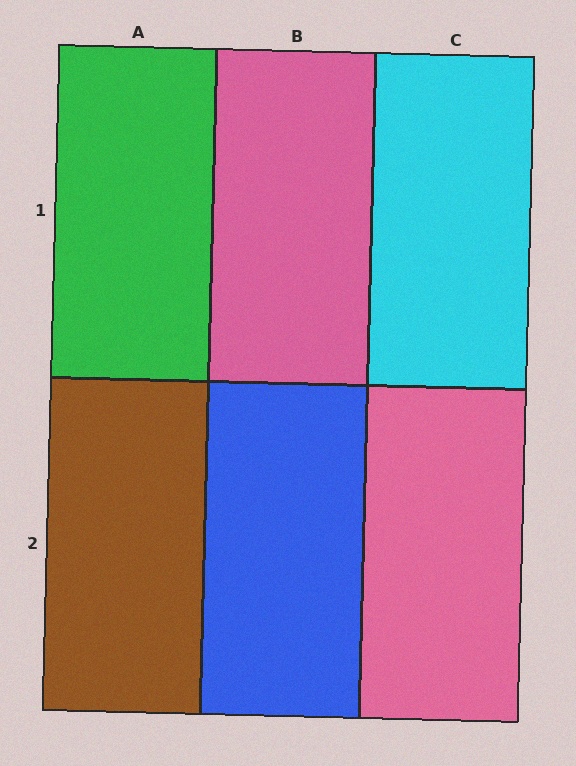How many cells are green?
1 cell is green.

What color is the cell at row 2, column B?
Blue.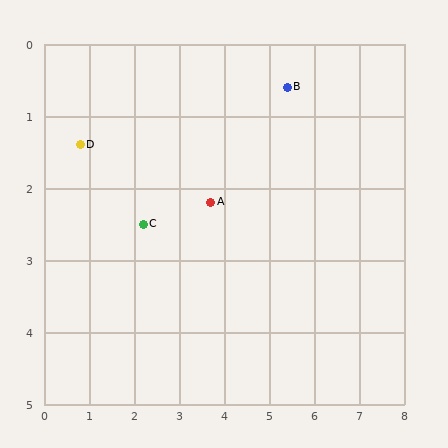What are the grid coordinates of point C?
Point C is at approximately (2.2, 2.5).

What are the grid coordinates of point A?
Point A is at approximately (3.7, 2.2).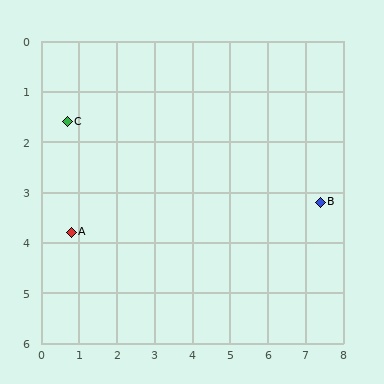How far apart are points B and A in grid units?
Points B and A are about 6.6 grid units apart.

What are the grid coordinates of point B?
Point B is at approximately (7.4, 3.2).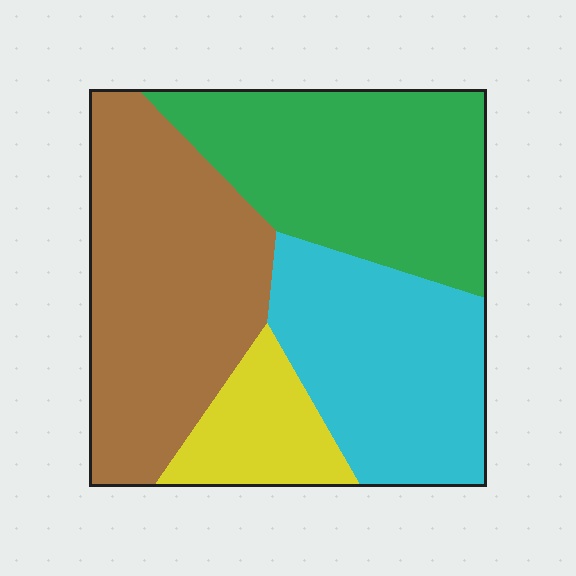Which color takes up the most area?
Brown, at roughly 35%.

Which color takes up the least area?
Yellow, at roughly 10%.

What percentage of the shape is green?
Green covers around 30% of the shape.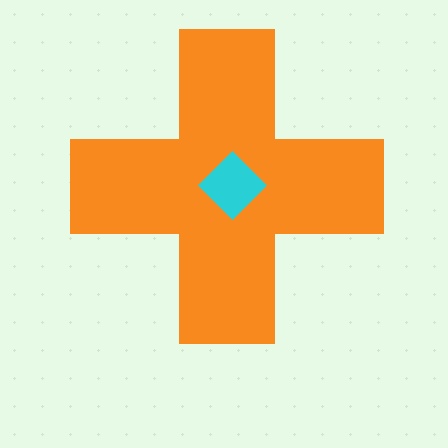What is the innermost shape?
The cyan diamond.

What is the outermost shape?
The orange cross.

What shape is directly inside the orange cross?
The cyan diamond.